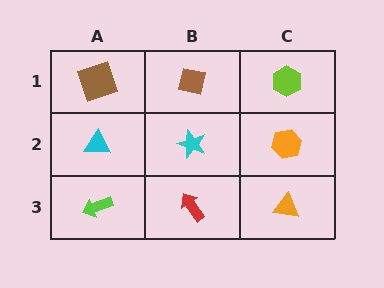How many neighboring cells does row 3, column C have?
2.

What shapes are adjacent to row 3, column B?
A cyan star (row 2, column B), a lime arrow (row 3, column A), an orange triangle (row 3, column C).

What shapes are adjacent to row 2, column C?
A lime hexagon (row 1, column C), an orange triangle (row 3, column C), a cyan star (row 2, column B).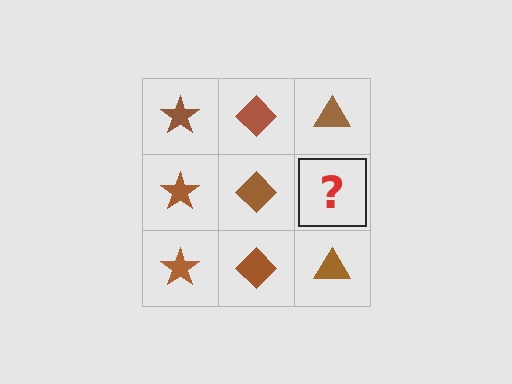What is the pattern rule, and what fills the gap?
The rule is that each column has a consistent shape. The gap should be filled with a brown triangle.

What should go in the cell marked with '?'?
The missing cell should contain a brown triangle.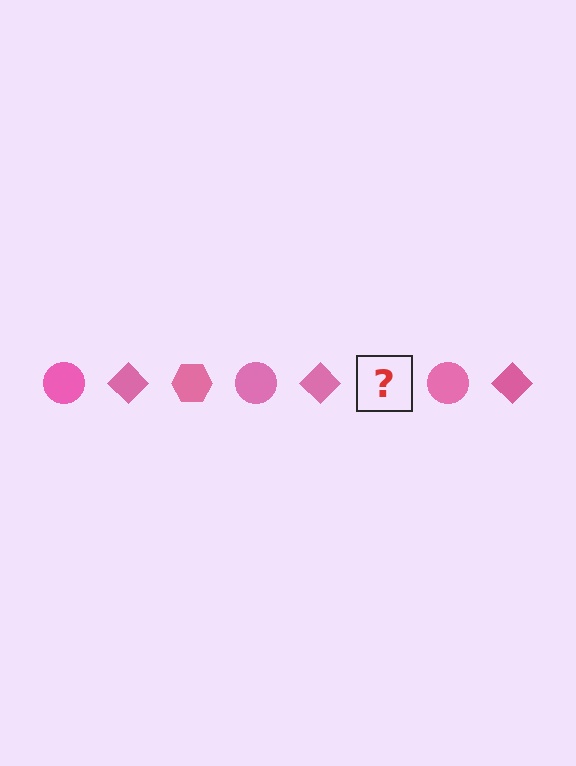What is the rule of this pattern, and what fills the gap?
The rule is that the pattern cycles through circle, diamond, hexagon shapes in pink. The gap should be filled with a pink hexagon.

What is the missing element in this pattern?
The missing element is a pink hexagon.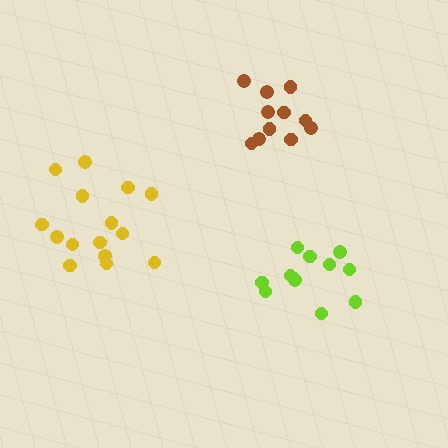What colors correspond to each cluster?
The clusters are colored: yellow, lime, brown.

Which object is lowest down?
The lime cluster is bottommost.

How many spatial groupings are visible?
There are 3 spatial groupings.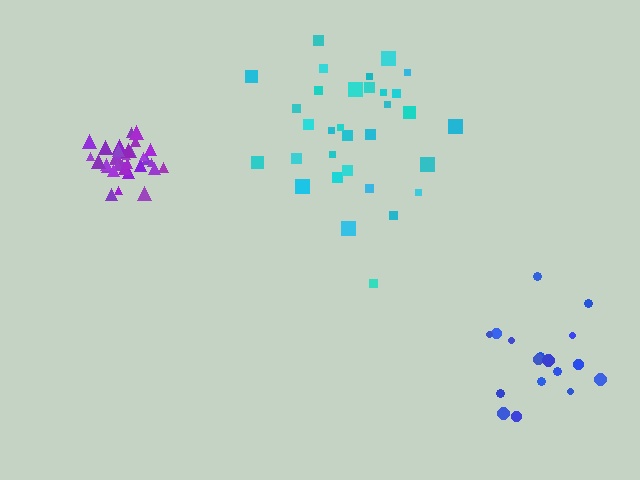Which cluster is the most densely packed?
Purple.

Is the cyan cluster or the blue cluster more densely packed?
Blue.